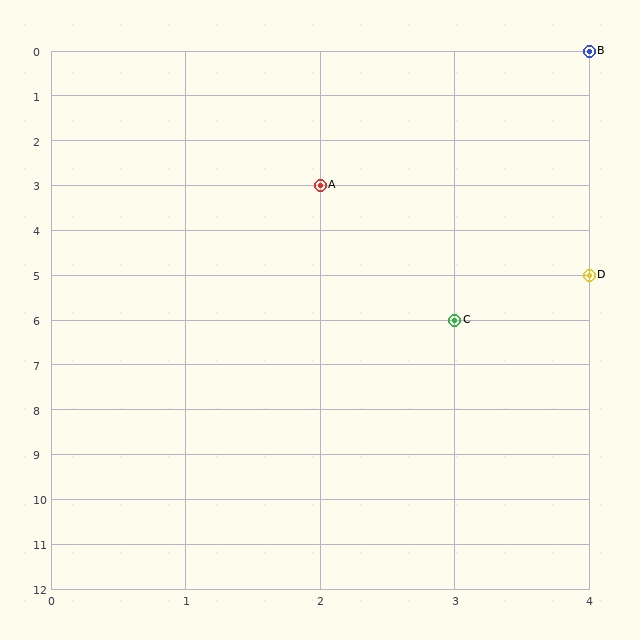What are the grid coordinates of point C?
Point C is at grid coordinates (3, 6).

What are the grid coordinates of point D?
Point D is at grid coordinates (4, 5).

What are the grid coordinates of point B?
Point B is at grid coordinates (4, 0).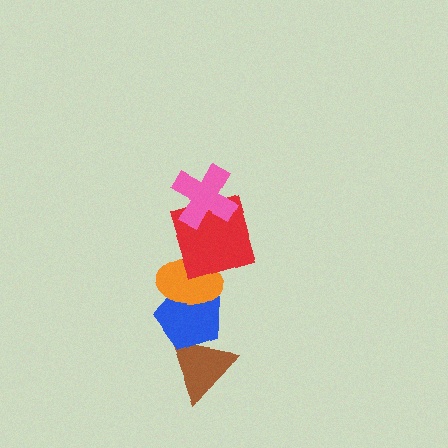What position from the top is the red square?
The red square is 2nd from the top.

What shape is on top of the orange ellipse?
The red square is on top of the orange ellipse.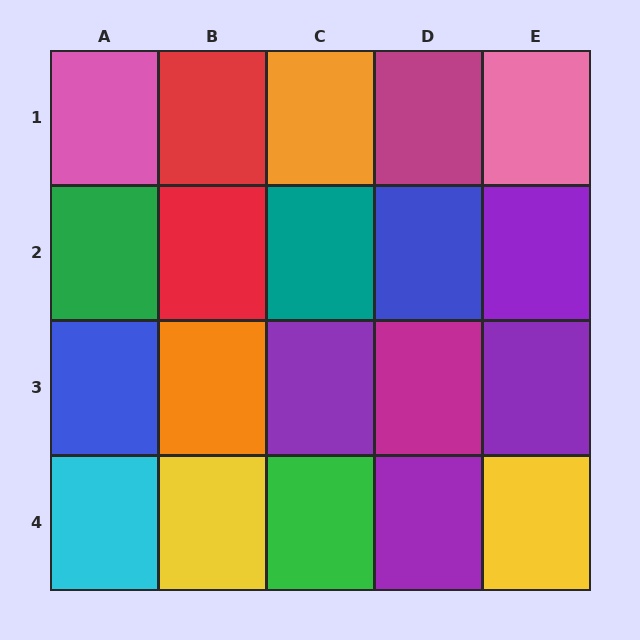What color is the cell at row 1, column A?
Pink.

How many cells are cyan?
1 cell is cyan.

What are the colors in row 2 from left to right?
Green, red, teal, blue, purple.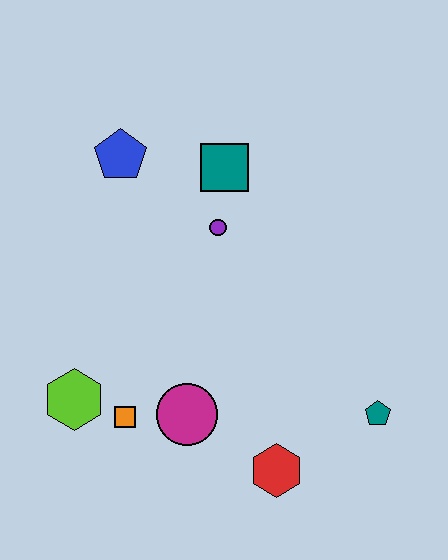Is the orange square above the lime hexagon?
No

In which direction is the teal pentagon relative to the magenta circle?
The teal pentagon is to the right of the magenta circle.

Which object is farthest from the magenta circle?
The blue pentagon is farthest from the magenta circle.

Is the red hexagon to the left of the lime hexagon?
No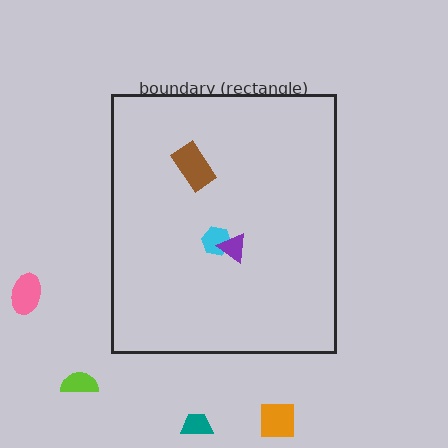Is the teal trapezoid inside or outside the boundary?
Outside.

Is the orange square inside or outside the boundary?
Outside.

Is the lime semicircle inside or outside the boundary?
Outside.